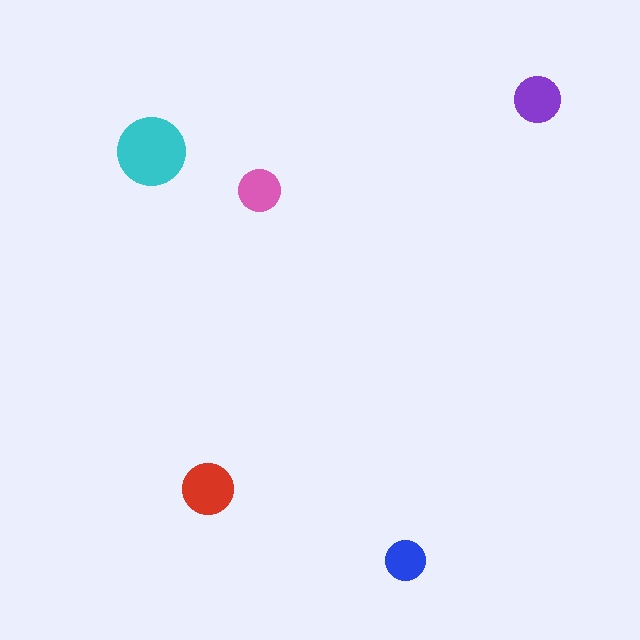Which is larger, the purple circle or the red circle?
The red one.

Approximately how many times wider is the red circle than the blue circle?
About 1.5 times wider.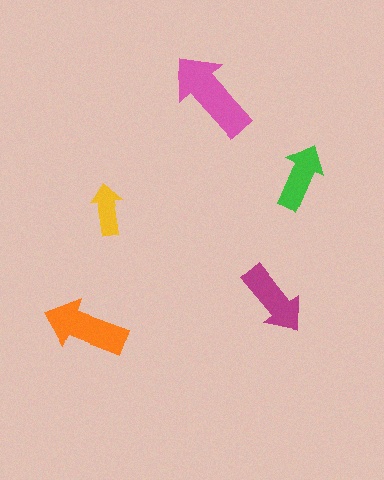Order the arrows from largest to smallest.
the pink one, the orange one, the magenta one, the green one, the yellow one.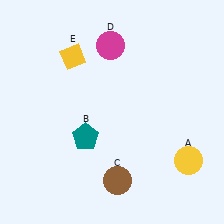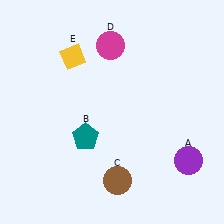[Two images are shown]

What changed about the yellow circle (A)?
In Image 1, A is yellow. In Image 2, it changed to purple.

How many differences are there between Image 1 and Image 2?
There is 1 difference between the two images.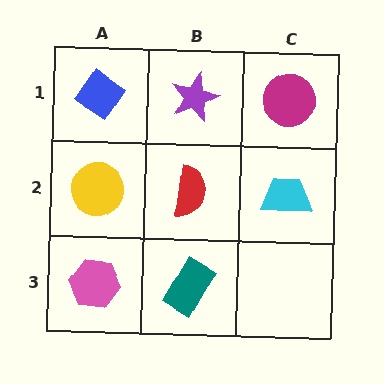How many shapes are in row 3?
2 shapes.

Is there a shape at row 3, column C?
No, that cell is empty.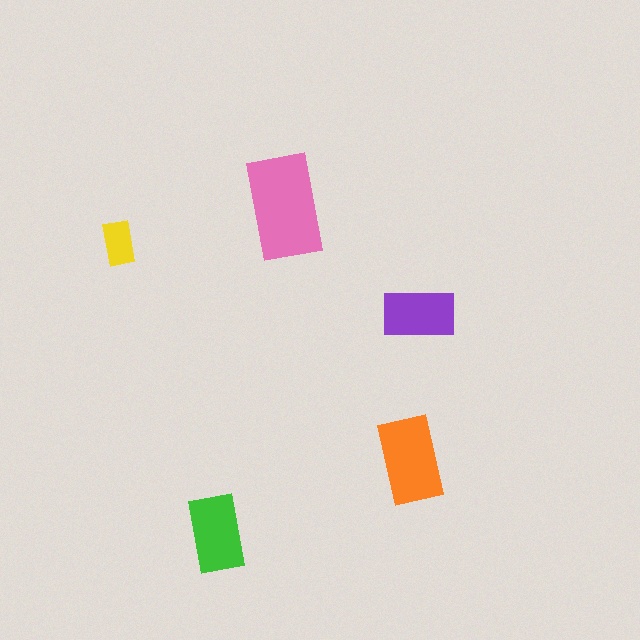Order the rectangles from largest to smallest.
the pink one, the orange one, the green one, the purple one, the yellow one.